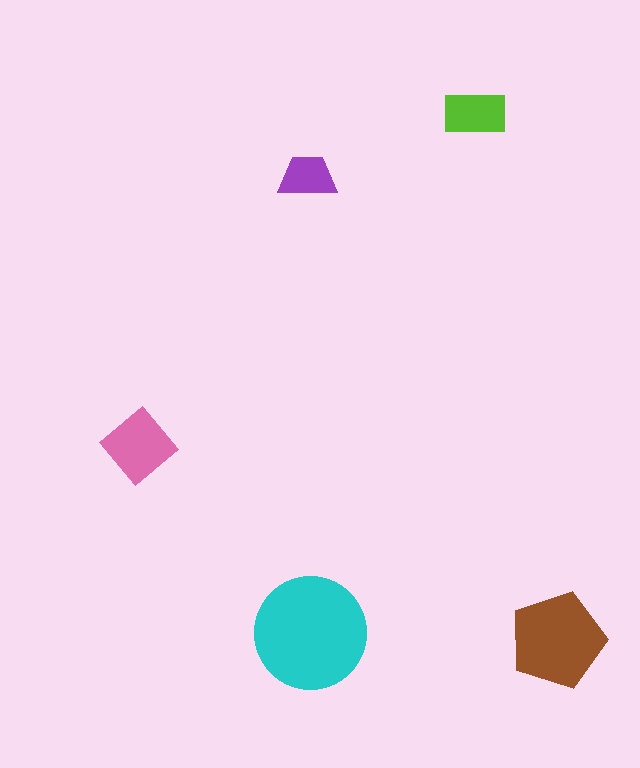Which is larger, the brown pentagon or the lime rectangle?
The brown pentagon.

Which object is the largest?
The cyan circle.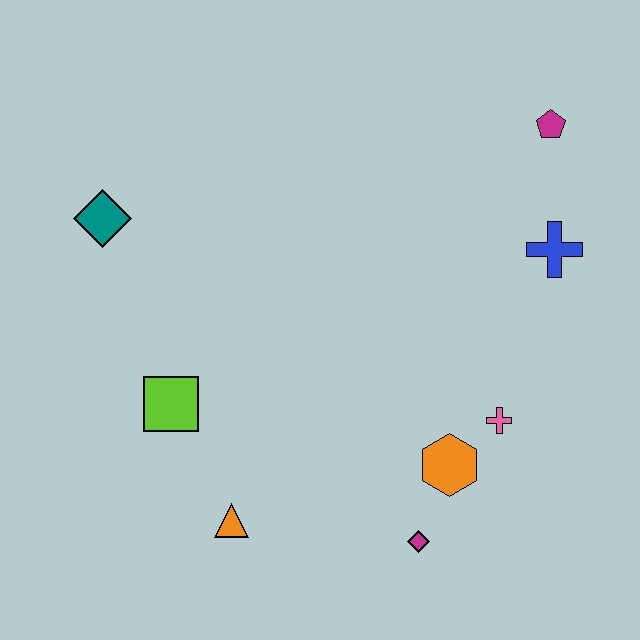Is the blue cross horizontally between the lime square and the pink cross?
No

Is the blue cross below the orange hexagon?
No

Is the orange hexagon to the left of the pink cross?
Yes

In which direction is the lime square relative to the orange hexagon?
The lime square is to the left of the orange hexagon.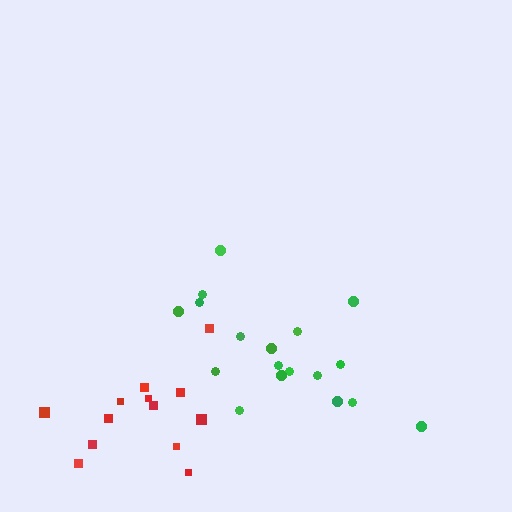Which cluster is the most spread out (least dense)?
Green.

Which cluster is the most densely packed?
Red.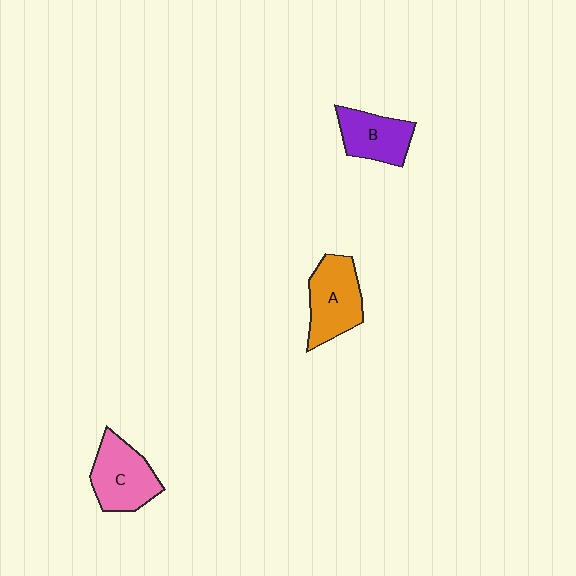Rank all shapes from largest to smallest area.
From largest to smallest: A (orange), C (pink), B (purple).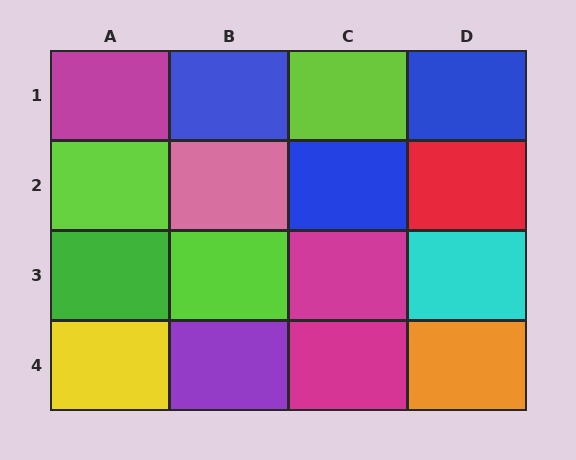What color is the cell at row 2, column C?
Blue.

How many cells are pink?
1 cell is pink.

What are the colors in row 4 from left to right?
Yellow, purple, magenta, orange.